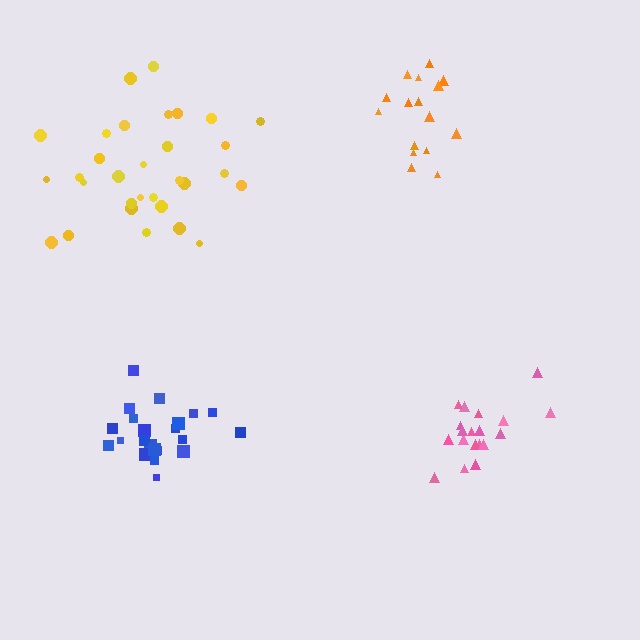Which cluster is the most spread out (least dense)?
Yellow.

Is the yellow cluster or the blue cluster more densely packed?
Blue.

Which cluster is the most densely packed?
Pink.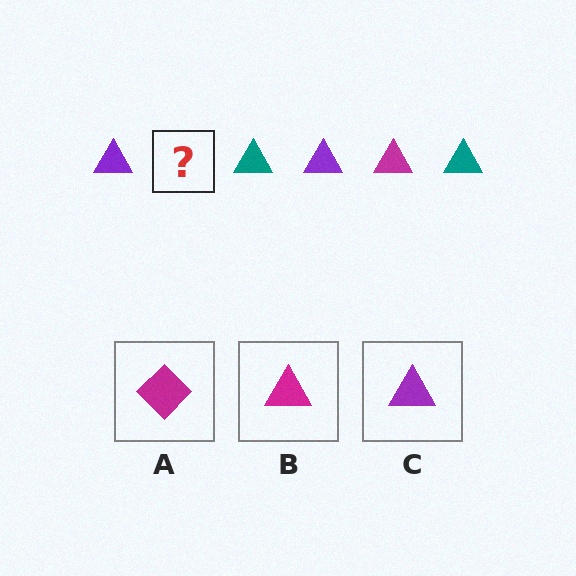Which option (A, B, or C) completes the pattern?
B.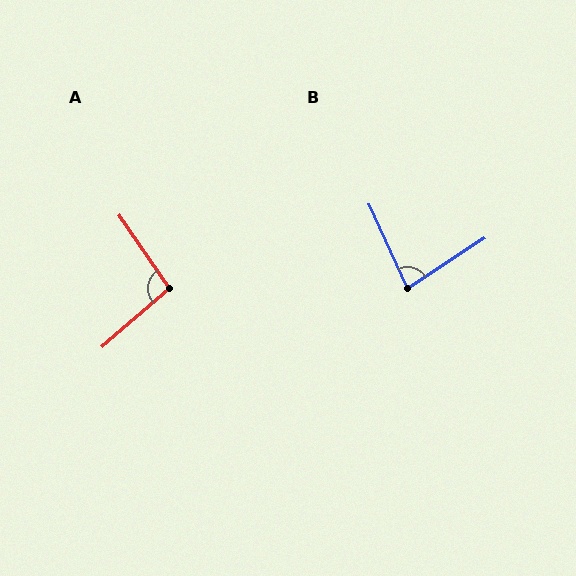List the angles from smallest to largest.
B (82°), A (96°).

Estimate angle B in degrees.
Approximately 82 degrees.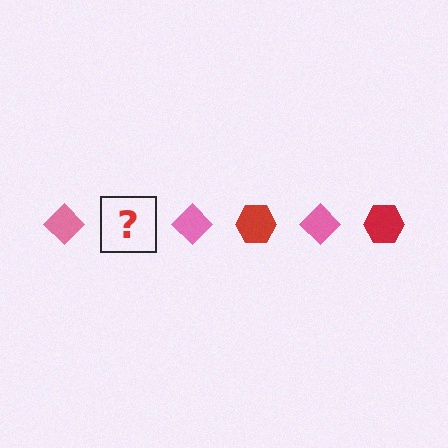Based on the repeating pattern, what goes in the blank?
The blank should be a red hexagon.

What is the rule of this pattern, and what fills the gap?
The rule is that the pattern alternates between pink diamond and red hexagon. The gap should be filled with a red hexagon.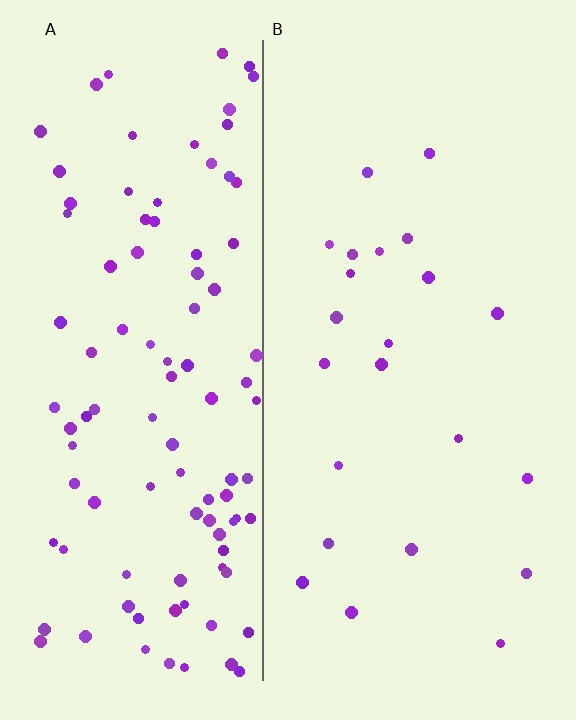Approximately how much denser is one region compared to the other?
Approximately 4.5× — region A over region B.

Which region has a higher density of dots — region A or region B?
A (the left).